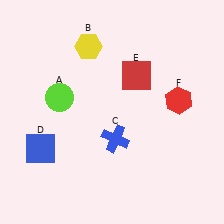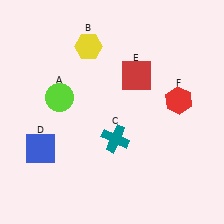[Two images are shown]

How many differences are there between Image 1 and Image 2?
There is 1 difference between the two images.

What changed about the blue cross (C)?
In Image 1, C is blue. In Image 2, it changed to teal.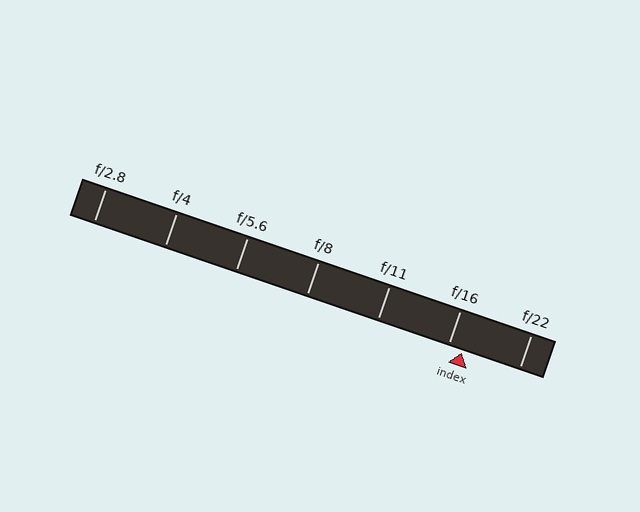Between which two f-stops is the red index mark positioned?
The index mark is between f/16 and f/22.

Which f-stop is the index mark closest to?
The index mark is closest to f/16.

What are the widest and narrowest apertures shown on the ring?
The widest aperture shown is f/2.8 and the narrowest is f/22.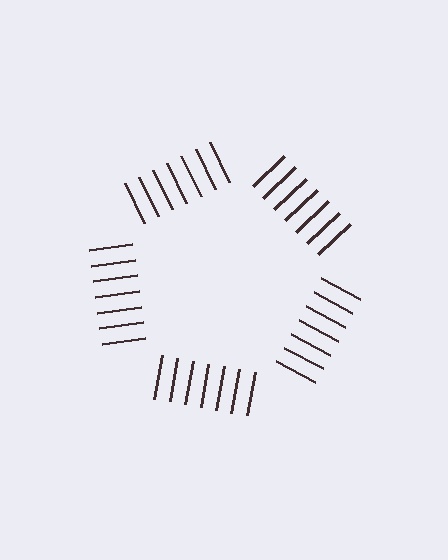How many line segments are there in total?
35 — 7 along each of the 5 edges.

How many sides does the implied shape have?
5 sides — the line-ends trace a pentagon.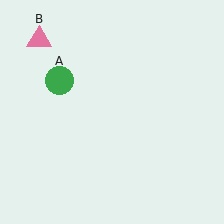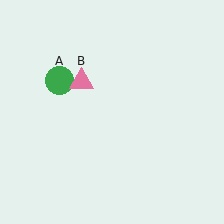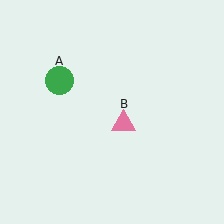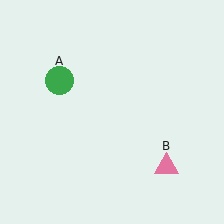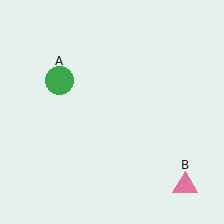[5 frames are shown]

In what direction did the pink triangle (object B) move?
The pink triangle (object B) moved down and to the right.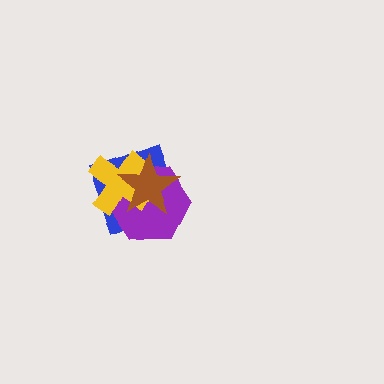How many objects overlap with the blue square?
3 objects overlap with the blue square.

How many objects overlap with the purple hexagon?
3 objects overlap with the purple hexagon.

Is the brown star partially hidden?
No, no other shape covers it.